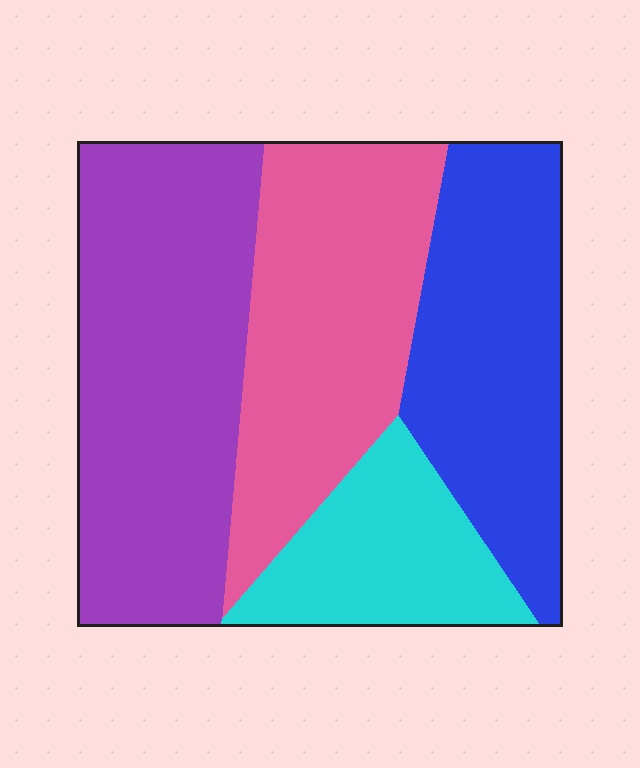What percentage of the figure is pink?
Pink takes up about one quarter (1/4) of the figure.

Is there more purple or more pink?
Purple.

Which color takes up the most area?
Purple, at roughly 35%.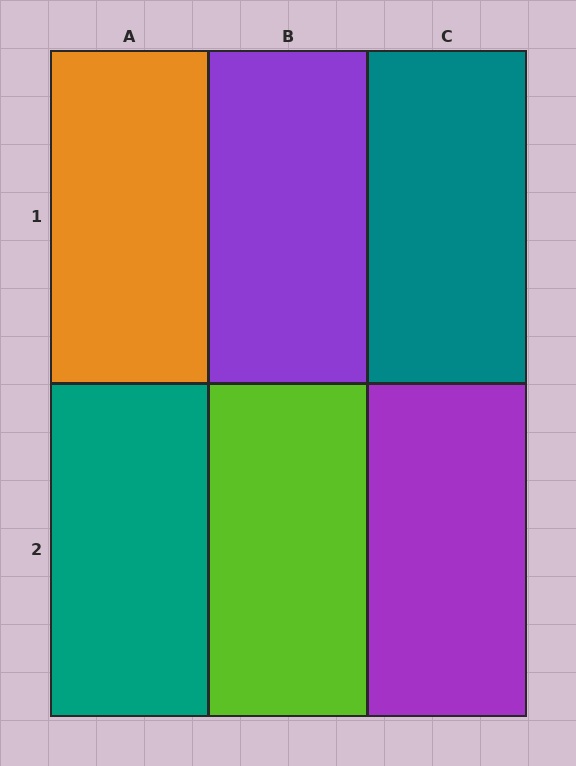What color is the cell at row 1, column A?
Orange.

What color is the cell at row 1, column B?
Purple.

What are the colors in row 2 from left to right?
Teal, lime, purple.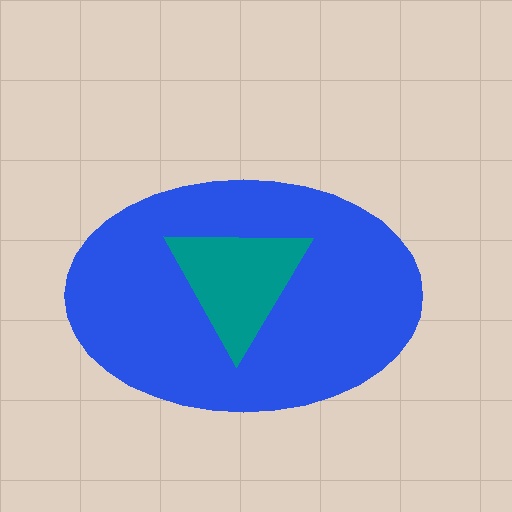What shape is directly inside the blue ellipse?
The teal triangle.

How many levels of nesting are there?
2.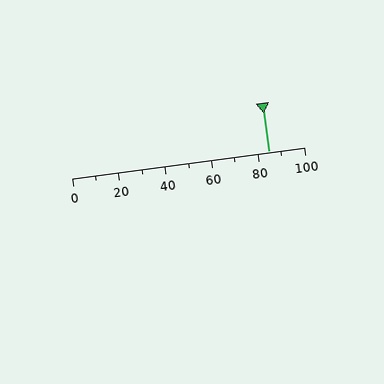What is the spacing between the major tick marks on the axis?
The major ticks are spaced 20 apart.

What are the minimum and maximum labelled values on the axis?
The axis runs from 0 to 100.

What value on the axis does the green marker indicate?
The marker indicates approximately 85.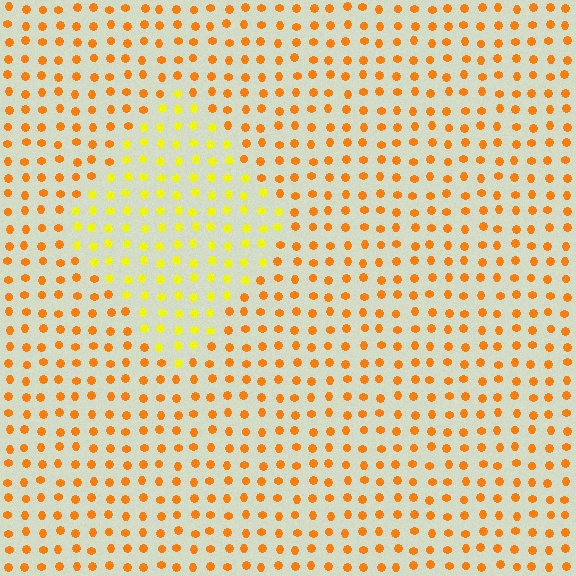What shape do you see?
I see a diamond.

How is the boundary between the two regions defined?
The boundary is defined purely by a slight shift in hue (about 33 degrees). Spacing, size, and orientation are identical on both sides.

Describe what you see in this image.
The image is filled with small orange elements in a uniform arrangement. A diamond-shaped region is visible where the elements are tinted to a slightly different hue, forming a subtle color boundary.